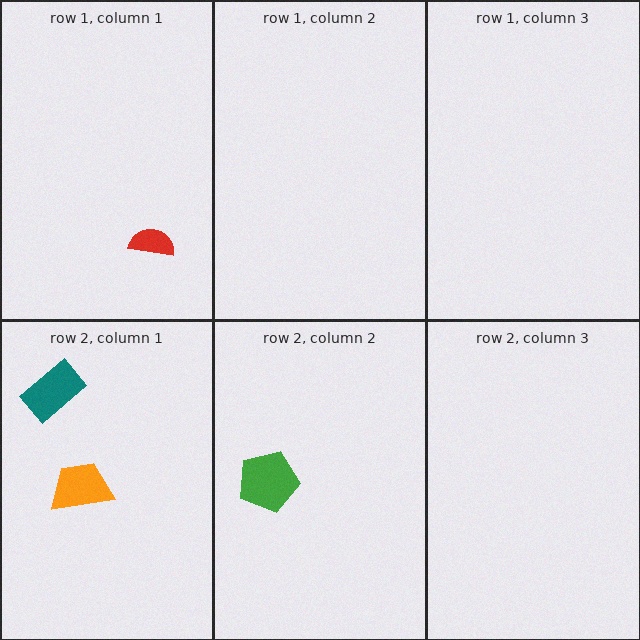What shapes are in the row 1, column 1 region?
The red semicircle.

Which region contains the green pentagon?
The row 2, column 2 region.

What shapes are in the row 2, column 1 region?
The orange trapezoid, the teal rectangle.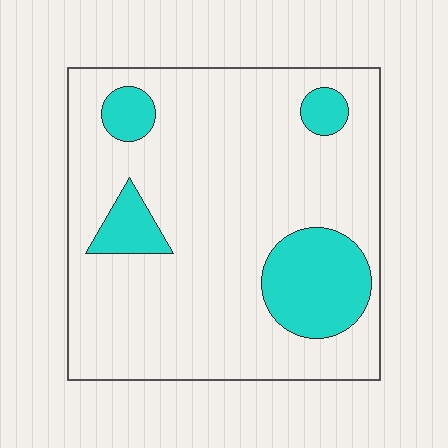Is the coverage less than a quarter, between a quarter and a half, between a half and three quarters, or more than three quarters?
Less than a quarter.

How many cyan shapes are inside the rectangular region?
4.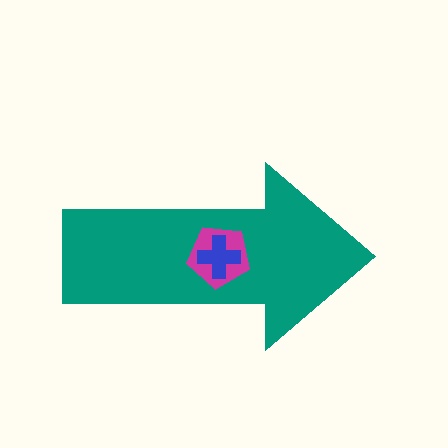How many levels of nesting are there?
3.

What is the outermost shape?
The teal arrow.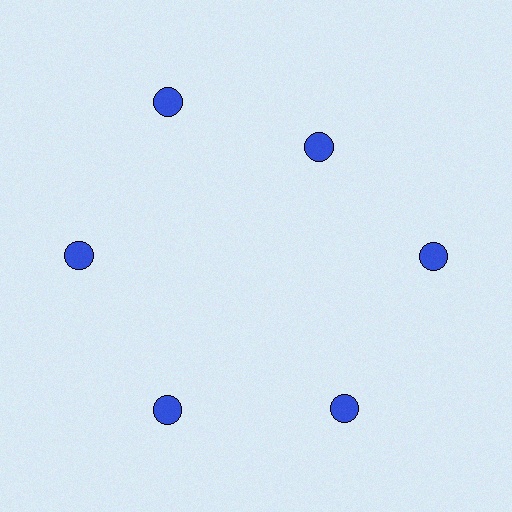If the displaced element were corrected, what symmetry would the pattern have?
It would have 6-fold rotational symmetry — the pattern would map onto itself every 60 degrees.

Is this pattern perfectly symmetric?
No. The 6 blue circles are arranged in a ring, but one element near the 1 o'clock position is pulled inward toward the center, breaking the 6-fold rotational symmetry.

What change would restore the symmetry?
The symmetry would be restored by moving it outward, back onto the ring so that all 6 circles sit at equal angles and equal distance from the center.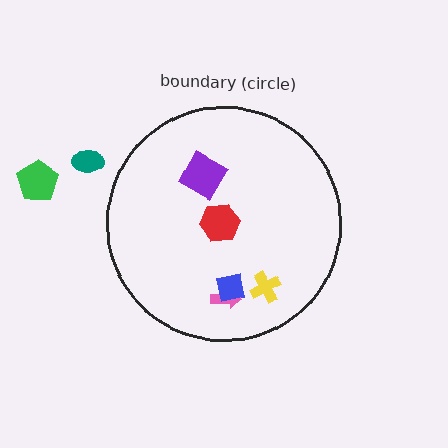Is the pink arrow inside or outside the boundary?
Inside.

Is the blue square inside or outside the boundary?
Inside.